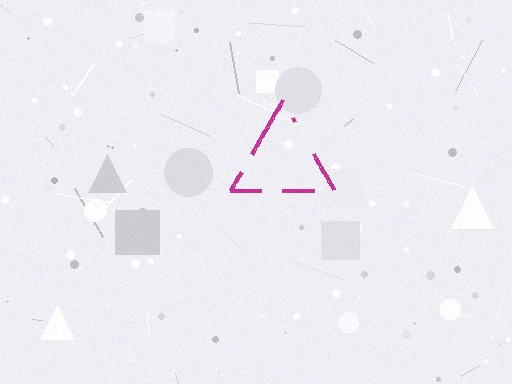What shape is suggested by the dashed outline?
The dashed outline suggests a triangle.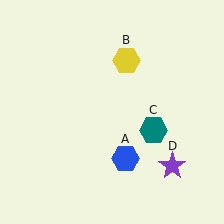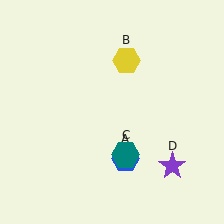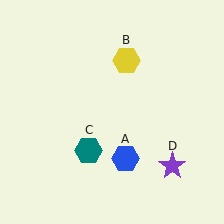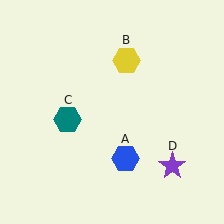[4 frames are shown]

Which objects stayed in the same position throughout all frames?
Blue hexagon (object A) and yellow hexagon (object B) and purple star (object D) remained stationary.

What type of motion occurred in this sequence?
The teal hexagon (object C) rotated clockwise around the center of the scene.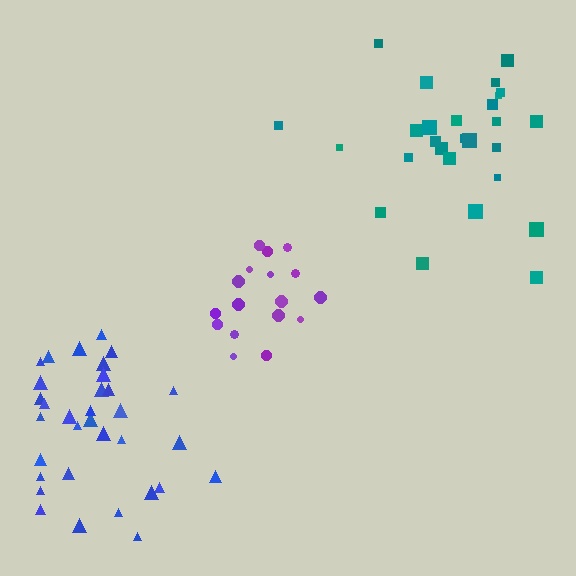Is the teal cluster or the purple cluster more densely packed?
Purple.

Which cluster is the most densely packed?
Purple.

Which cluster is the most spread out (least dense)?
Teal.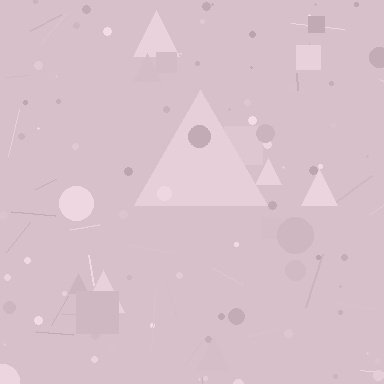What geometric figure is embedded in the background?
A triangle is embedded in the background.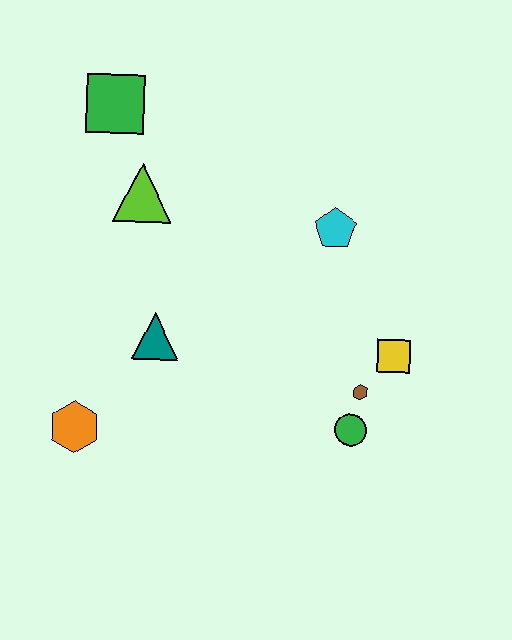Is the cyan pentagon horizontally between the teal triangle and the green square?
No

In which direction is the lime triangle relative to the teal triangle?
The lime triangle is above the teal triangle.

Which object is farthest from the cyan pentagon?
The orange hexagon is farthest from the cyan pentagon.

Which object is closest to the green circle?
The brown hexagon is closest to the green circle.